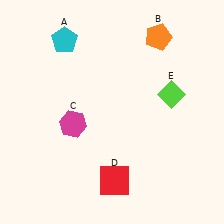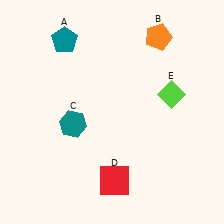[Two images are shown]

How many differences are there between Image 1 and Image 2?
There are 2 differences between the two images.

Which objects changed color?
A changed from cyan to teal. C changed from magenta to teal.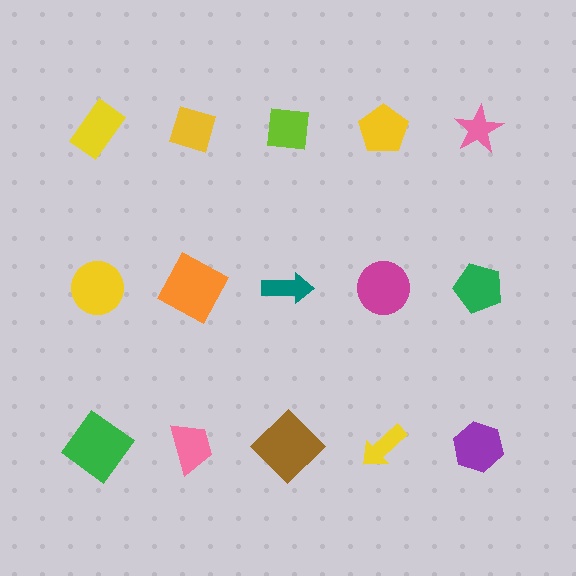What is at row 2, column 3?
A teal arrow.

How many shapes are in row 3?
5 shapes.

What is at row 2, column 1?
A yellow circle.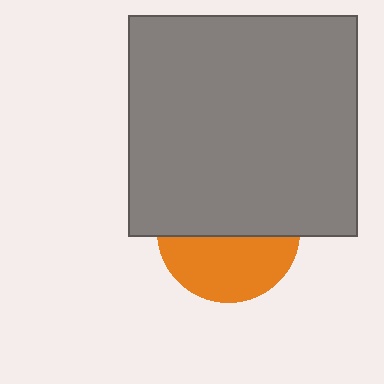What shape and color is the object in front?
The object in front is a gray rectangle.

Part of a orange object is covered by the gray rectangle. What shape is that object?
It is a circle.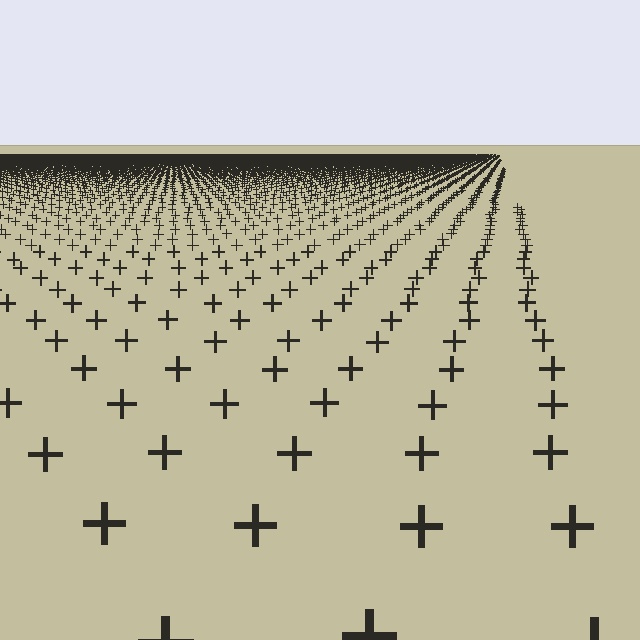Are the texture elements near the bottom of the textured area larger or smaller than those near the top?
Larger. Near the bottom, elements are closer to the viewer and appear at a bigger on-screen size.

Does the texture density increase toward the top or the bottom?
Density increases toward the top.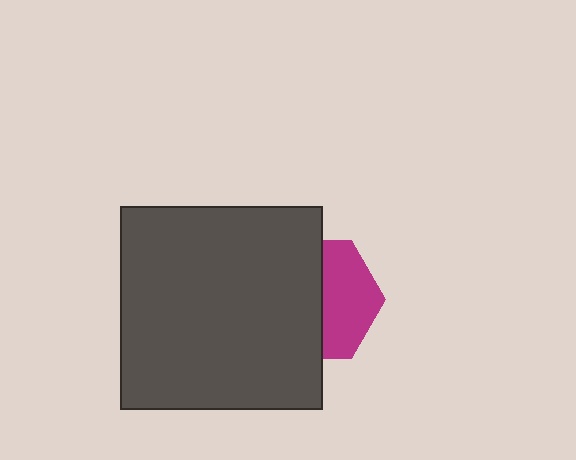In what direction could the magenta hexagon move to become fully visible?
The magenta hexagon could move right. That would shift it out from behind the dark gray square entirely.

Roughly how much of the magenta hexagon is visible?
A small part of it is visible (roughly 44%).